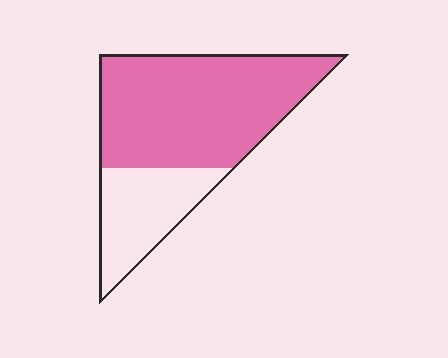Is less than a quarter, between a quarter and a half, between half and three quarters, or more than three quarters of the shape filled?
Between half and three quarters.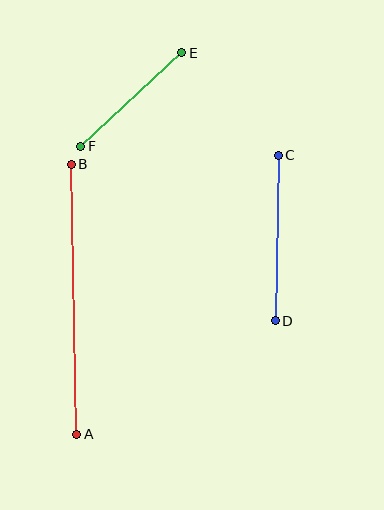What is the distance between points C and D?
The distance is approximately 165 pixels.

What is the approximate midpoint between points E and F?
The midpoint is at approximately (131, 99) pixels.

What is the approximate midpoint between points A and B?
The midpoint is at approximately (74, 299) pixels.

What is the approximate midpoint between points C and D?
The midpoint is at approximately (277, 238) pixels.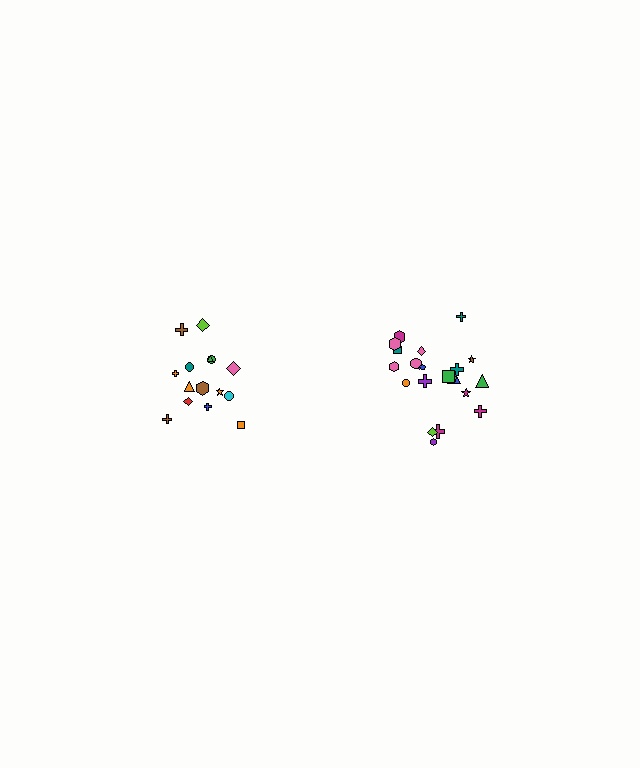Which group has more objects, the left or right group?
The right group.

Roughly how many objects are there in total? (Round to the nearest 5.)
Roughly 35 objects in total.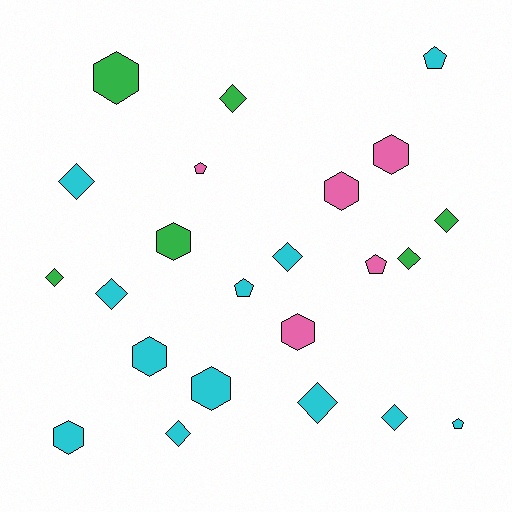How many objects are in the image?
There are 23 objects.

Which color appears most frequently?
Cyan, with 12 objects.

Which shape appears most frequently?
Diamond, with 10 objects.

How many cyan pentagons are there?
There are 3 cyan pentagons.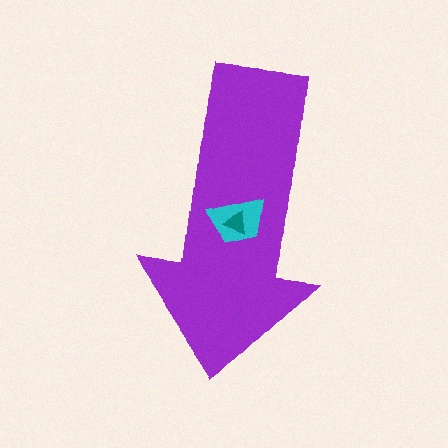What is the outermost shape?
The purple arrow.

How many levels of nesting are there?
3.